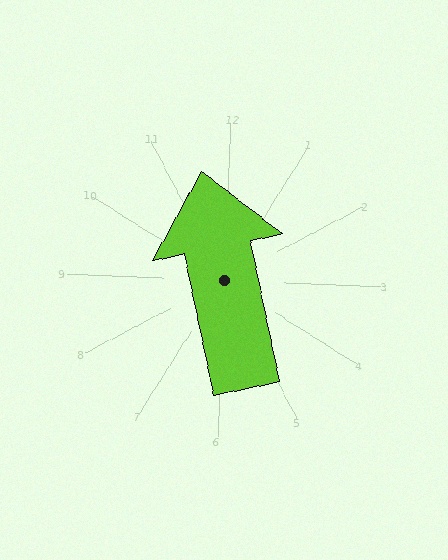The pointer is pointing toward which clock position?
Roughly 12 o'clock.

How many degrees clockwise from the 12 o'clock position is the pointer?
Approximately 346 degrees.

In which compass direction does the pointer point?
North.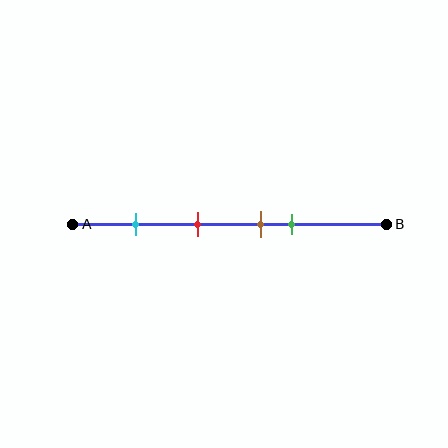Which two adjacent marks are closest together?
The brown and green marks are the closest adjacent pair.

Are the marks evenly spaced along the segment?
No, the marks are not evenly spaced.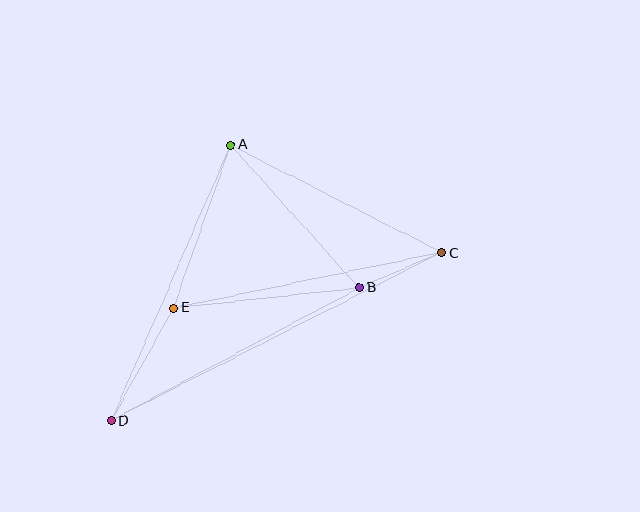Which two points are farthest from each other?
Points C and D are farthest from each other.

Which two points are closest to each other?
Points B and C are closest to each other.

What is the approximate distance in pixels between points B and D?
The distance between B and D is approximately 281 pixels.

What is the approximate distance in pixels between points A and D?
The distance between A and D is approximately 300 pixels.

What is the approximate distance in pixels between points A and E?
The distance between A and E is approximately 173 pixels.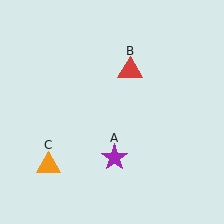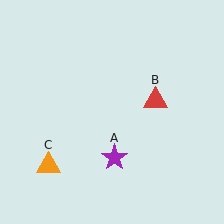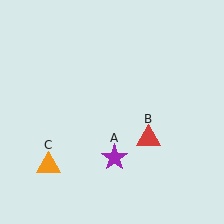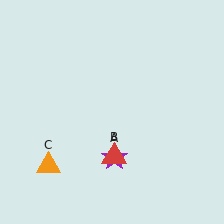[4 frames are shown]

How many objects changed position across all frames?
1 object changed position: red triangle (object B).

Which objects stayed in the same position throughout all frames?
Purple star (object A) and orange triangle (object C) remained stationary.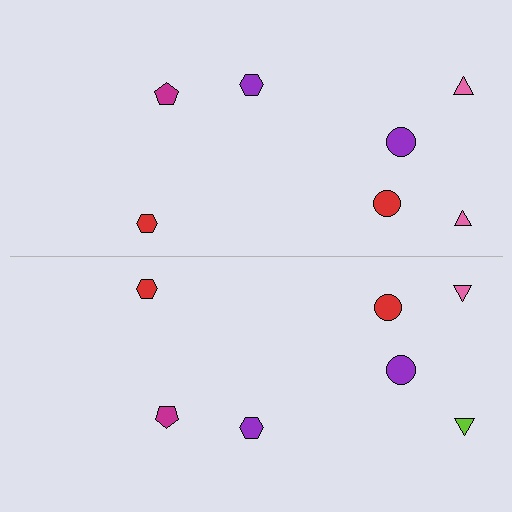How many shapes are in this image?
There are 14 shapes in this image.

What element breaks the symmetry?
The lime triangle on the bottom side breaks the symmetry — its mirror counterpart is pink.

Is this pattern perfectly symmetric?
No, the pattern is not perfectly symmetric. The lime triangle on the bottom side breaks the symmetry — its mirror counterpart is pink.